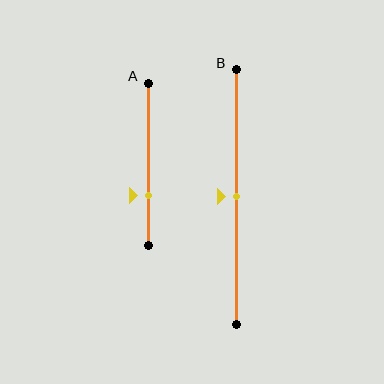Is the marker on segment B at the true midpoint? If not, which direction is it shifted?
Yes, the marker on segment B is at the true midpoint.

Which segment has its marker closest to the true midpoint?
Segment B has its marker closest to the true midpoint.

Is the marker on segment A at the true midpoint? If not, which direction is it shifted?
No, the marker on segment A is shifted downward by about 19% of the segment length.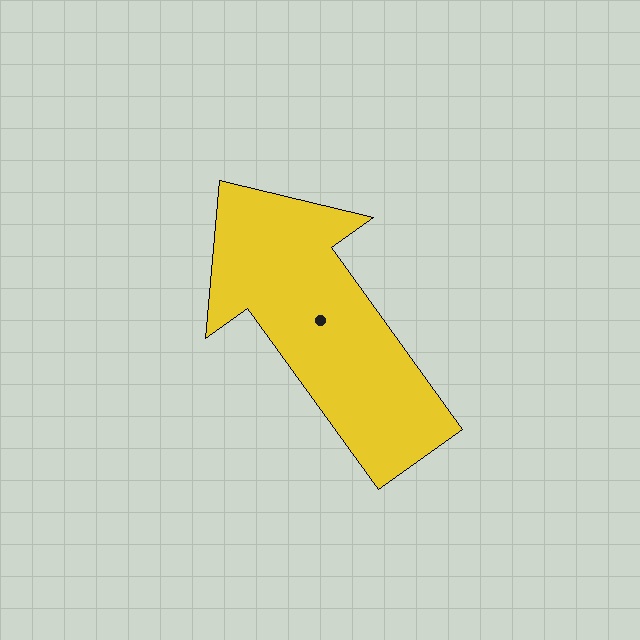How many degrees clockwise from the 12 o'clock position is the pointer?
Approximately 324 degrees.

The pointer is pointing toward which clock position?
Roughly 11 o'clock.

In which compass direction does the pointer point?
Northwest.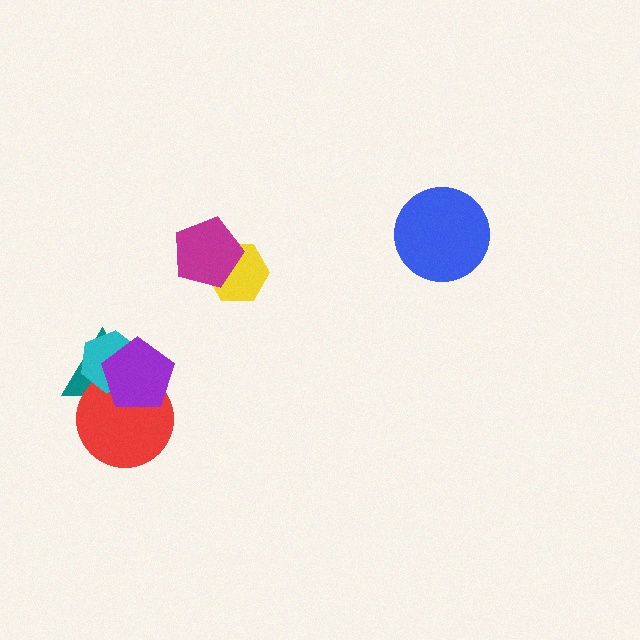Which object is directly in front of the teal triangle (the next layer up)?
The red circle is directly in front of the teal triangle.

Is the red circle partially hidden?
Yes, it is partially covered by another shape.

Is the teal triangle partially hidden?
Yes, it is partially covered by another shape.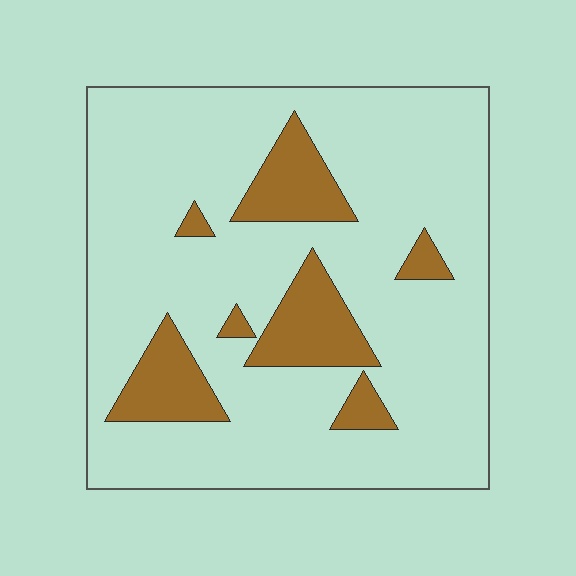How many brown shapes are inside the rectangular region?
7.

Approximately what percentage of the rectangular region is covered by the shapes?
Approximately 15%.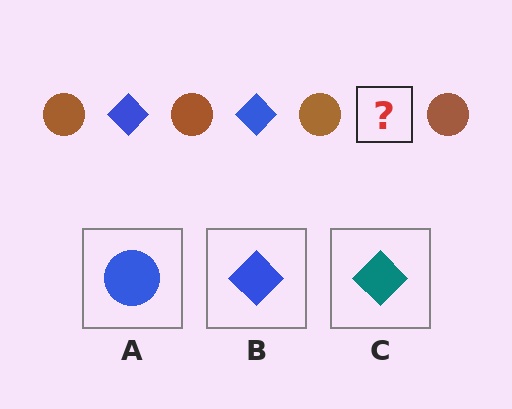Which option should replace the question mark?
Option B.